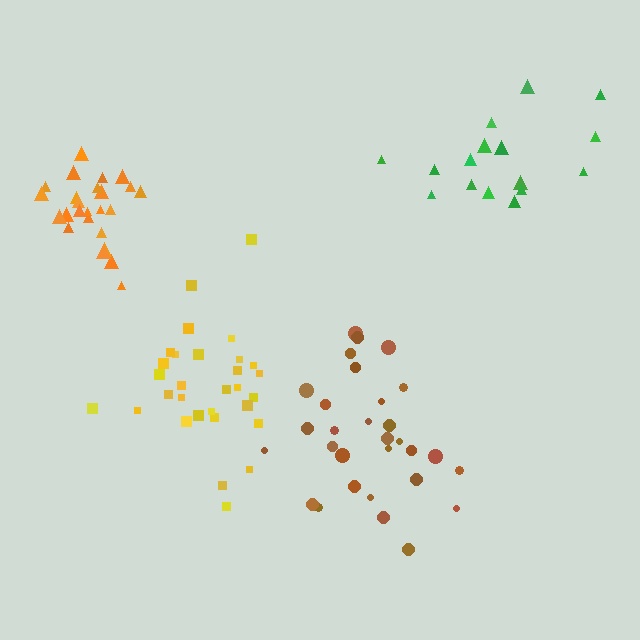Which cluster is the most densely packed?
Orange.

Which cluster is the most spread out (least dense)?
Green.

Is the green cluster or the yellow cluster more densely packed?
Yellow.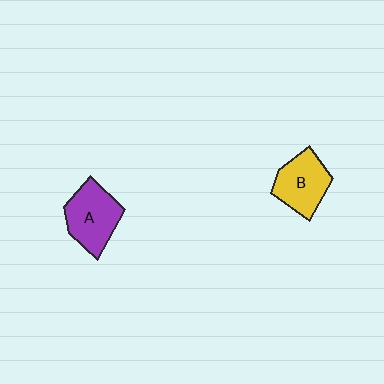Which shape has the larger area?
Shape A (purple).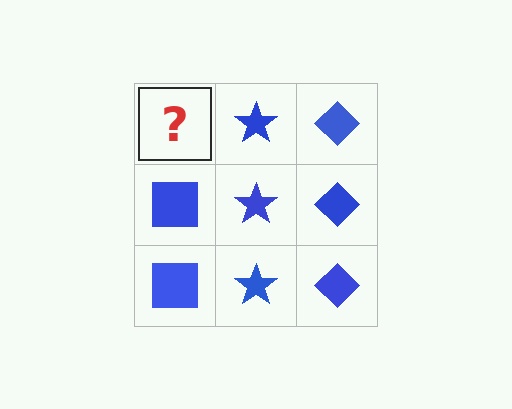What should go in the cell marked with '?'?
The missing cell should contain a blue square.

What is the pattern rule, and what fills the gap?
The rule is that each column has a consistent shape. The gap should be filled with a blue square.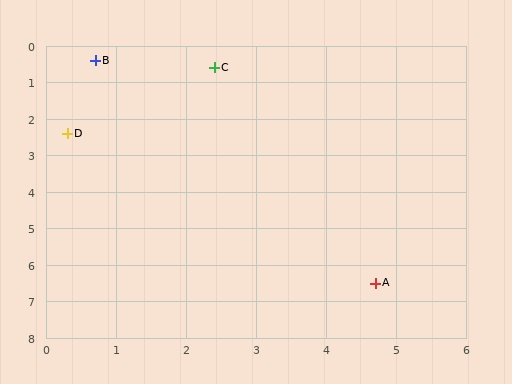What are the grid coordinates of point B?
Point B is at approximately (0.7, 0.4).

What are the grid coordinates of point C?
Point C is at approximately (2.4, 0.6).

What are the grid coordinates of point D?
Point D is at approximately (0.3, 2.4).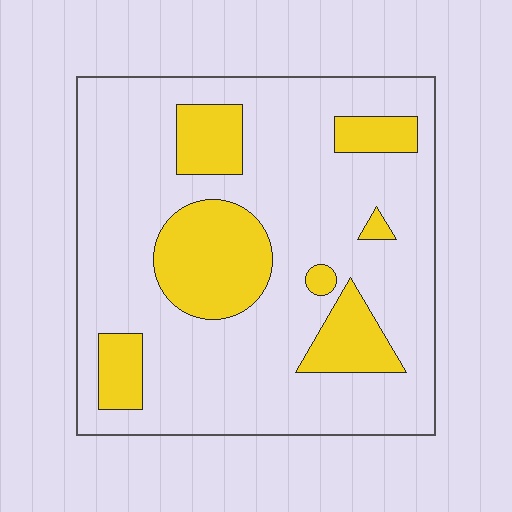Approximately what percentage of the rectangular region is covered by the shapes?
Approximately 25%.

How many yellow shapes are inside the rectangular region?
7.